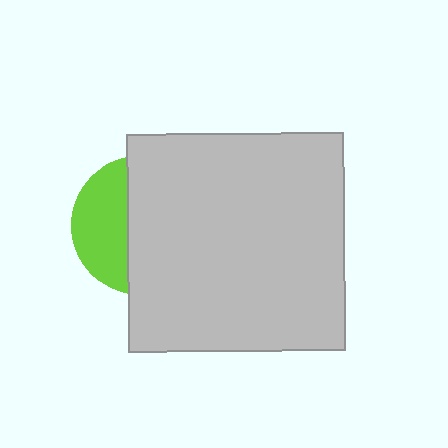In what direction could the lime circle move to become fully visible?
The lime circle could move left. That would shift it out from behind the light gray square entirely.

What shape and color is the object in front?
The object in front is a light gray square.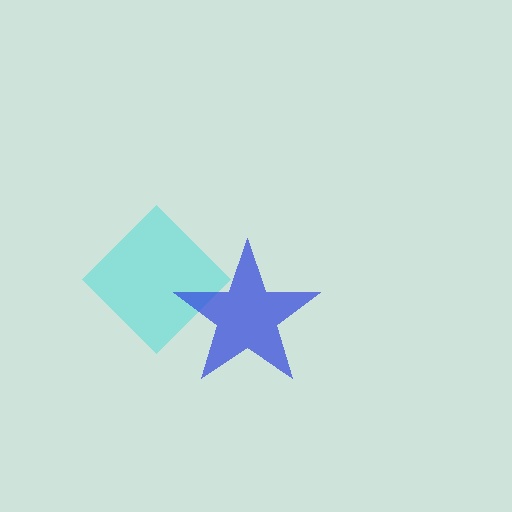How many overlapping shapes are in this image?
There are 2 overlapping shapes in the image.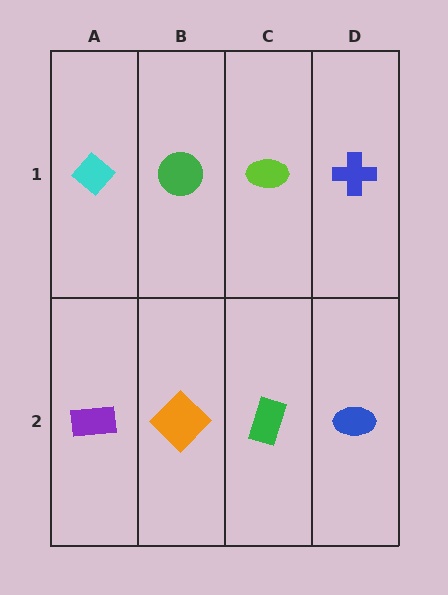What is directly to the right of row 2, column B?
A green rectangle.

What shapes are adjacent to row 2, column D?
A blue cross (row 1, column D), a green rectangle (row 2, column C).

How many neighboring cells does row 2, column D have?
2.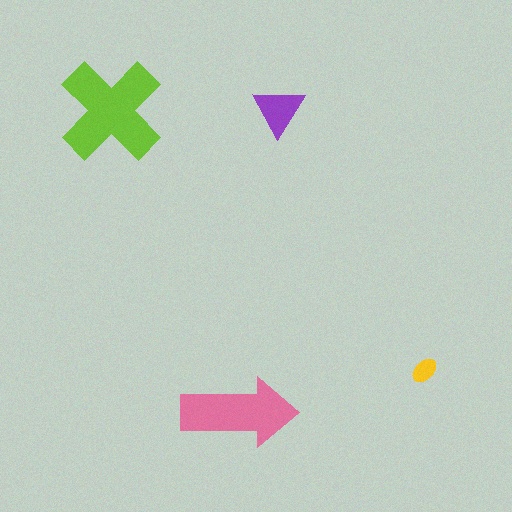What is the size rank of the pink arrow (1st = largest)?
2nd.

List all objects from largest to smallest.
The lime cross, the pink arrow, the purple triangle, the yellow ellipse.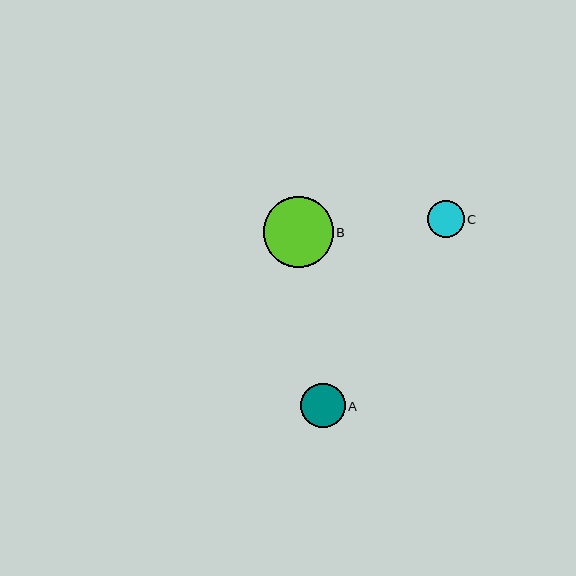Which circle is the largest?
Circle B is the largest with a size of approximately 70 pixels.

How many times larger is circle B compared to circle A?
Circle B is approximately 1.6 times the size of circle A.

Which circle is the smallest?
Circle C is the smallest with a size of approximately 37 pixels.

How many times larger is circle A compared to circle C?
Circle A is approximately 1.2 times the size of circle C.